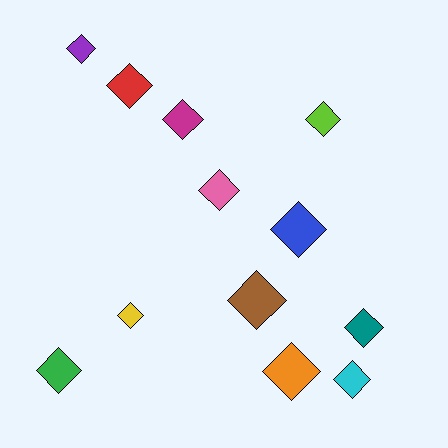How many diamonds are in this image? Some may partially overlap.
There are 12 diamonds.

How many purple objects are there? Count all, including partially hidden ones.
There is 1 purple object.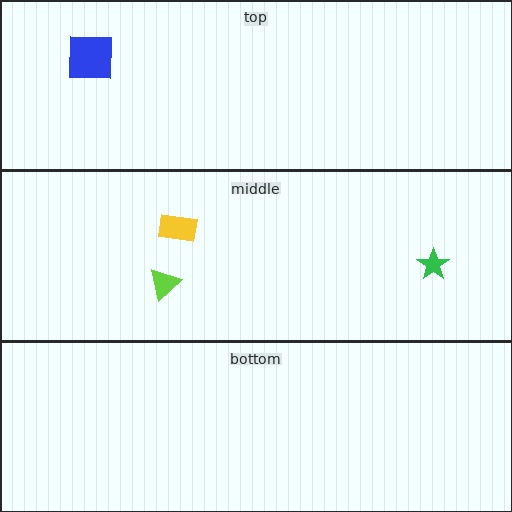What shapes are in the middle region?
The green star, the lime triangle, the yellow rectangle.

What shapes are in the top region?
The blue square.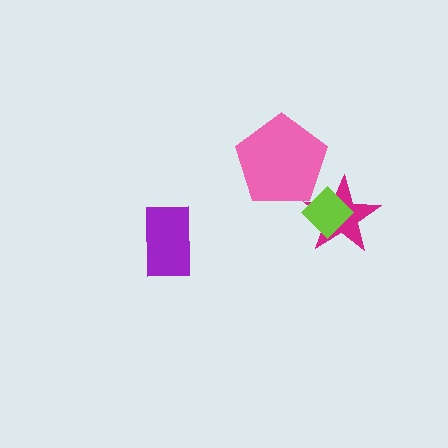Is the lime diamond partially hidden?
No, no other shape covers it.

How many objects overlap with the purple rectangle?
0 objects overlap with the purple rectangle.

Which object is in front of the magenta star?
The lime diamond is in front of the magenta star.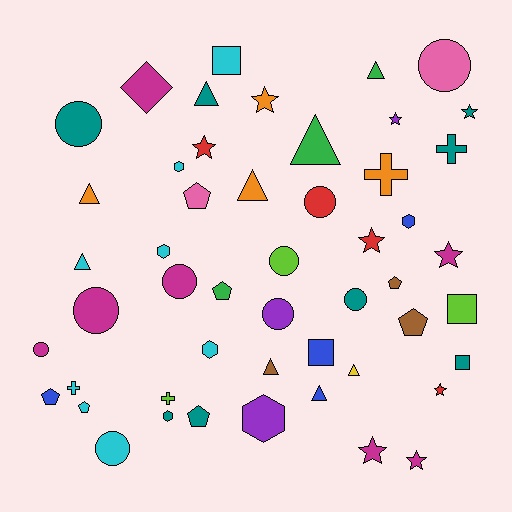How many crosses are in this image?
There are 4 crosses.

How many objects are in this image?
There are 50 objects.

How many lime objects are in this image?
There are 3 lime objects.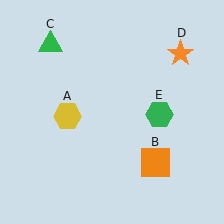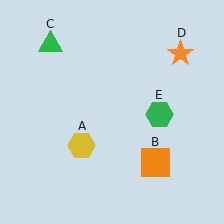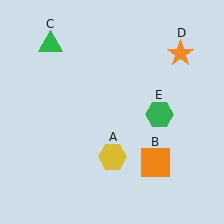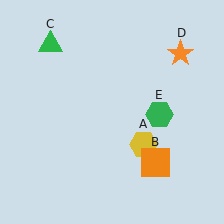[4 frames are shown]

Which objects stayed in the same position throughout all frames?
Orange square (object B) and green triangle (object C) and orange star (object D) and green hexagon (object E) remained stationary.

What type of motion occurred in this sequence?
The yellow hexagon (object A) rotated counterclockwise around the center of the scene.